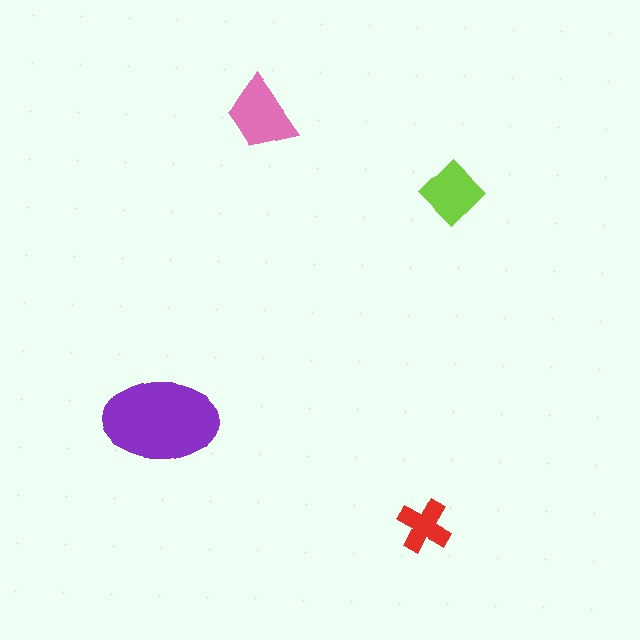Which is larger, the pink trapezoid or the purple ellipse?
The purple ellipse.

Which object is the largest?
The purple ellipse.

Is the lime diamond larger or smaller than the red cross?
Larger.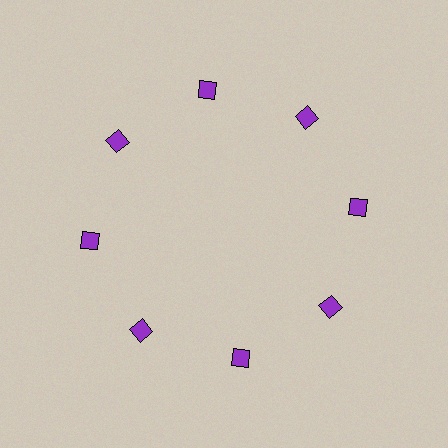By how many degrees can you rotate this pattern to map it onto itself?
The pattern maps onto itself every 45 degrees of rotation.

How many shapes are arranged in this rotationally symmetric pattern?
There are 8 shapes, arranged in 8 groups of 1.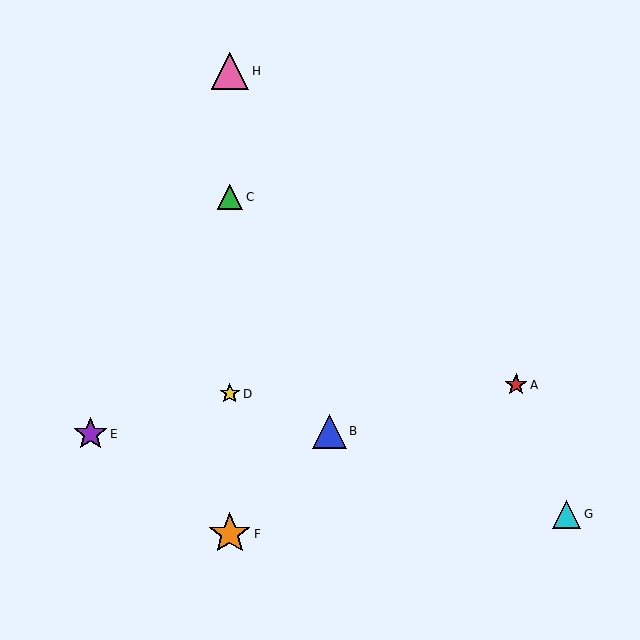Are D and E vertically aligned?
No, D is at x≈230 and E is at x≈90.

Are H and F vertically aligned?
Yes, both are at x≈230.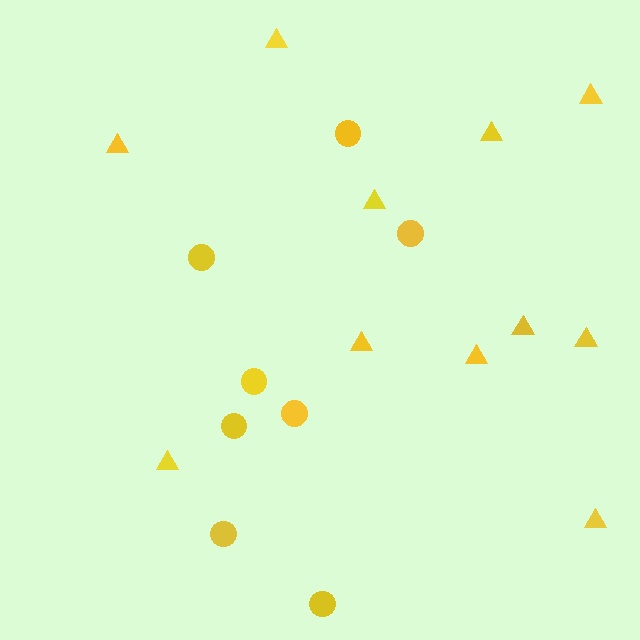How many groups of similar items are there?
There are 2 groups: one group of circles (8) and one group of triangles (11).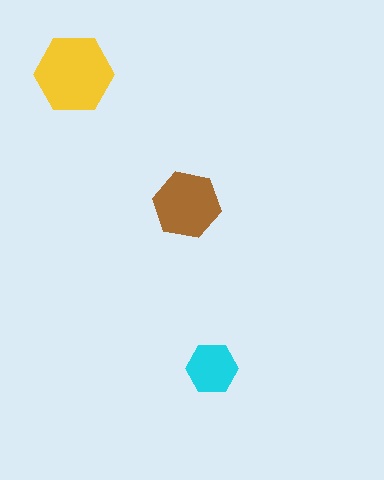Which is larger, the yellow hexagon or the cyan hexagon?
The yellow one.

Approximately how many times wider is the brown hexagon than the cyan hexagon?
About 1.5 times wider.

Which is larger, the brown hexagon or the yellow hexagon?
The yellow one.